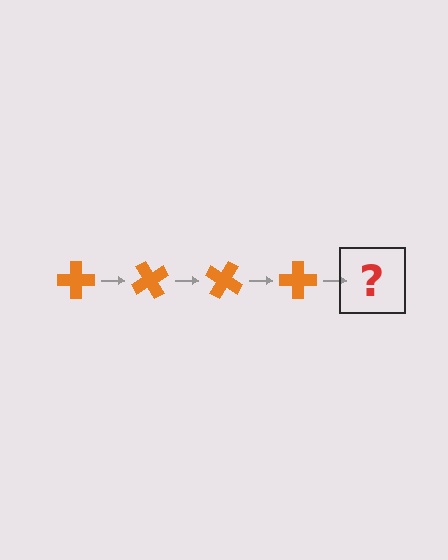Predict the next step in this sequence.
The next step is an orange cross rotated 240 degrees.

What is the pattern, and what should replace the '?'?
The pattern is that the cross rotates 60 degrees each step. The '?' should be an orange cross rotated 240 degrees.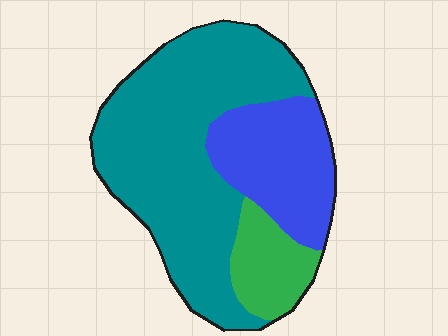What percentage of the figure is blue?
Blue takes up between a sixth and a third of the figure.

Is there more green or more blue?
Blue.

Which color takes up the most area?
Teal, at roughly 60%.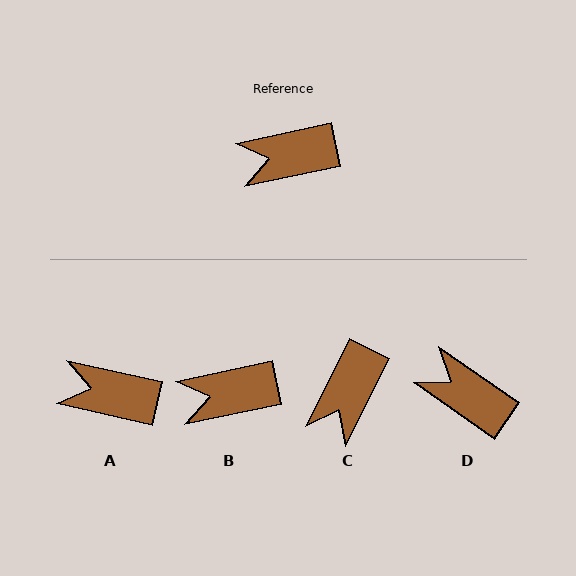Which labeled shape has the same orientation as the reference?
B.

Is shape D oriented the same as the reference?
No, it is off by about 47 degrees.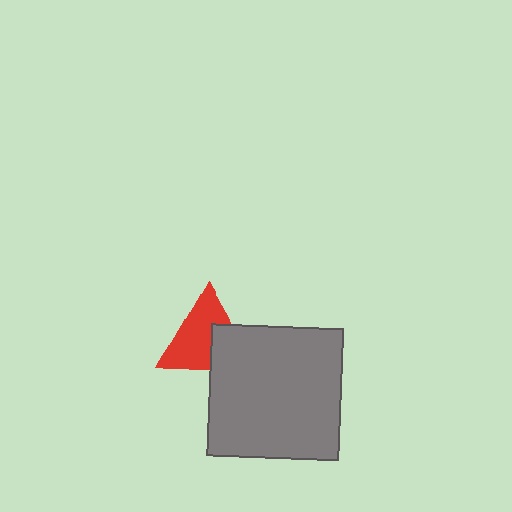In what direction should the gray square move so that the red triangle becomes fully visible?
The gray square should move toward the lower-right. That is the shortest direction to clear the overlap and leave the red triangle fully visible.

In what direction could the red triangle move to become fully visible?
The red triangle could move toward the upper-left. That would shift it out from behind the gray square entirely.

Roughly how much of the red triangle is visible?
Most of it is visible (roughly 65%).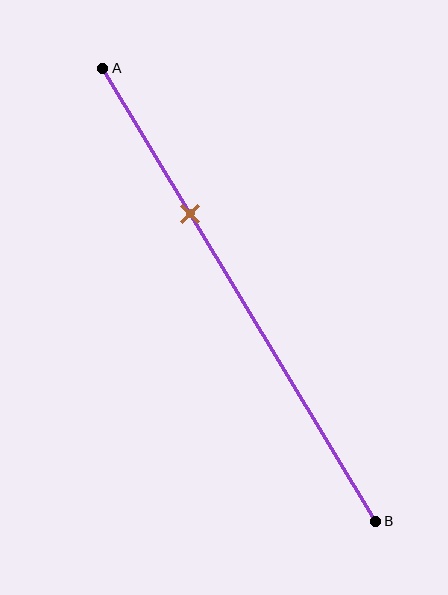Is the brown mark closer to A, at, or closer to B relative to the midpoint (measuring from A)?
The brown mark is closer to point A than the midpoint of segment AB.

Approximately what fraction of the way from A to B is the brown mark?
The brown mark is approximately 30% of the way from A to B.